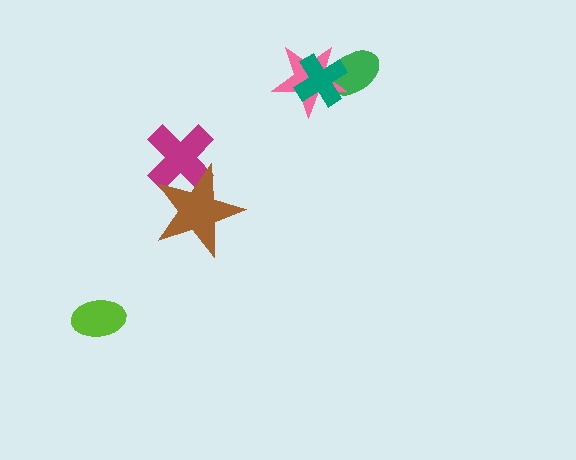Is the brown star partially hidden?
No, no other shape covers it.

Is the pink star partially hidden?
Yes, it is partially covered by another shape.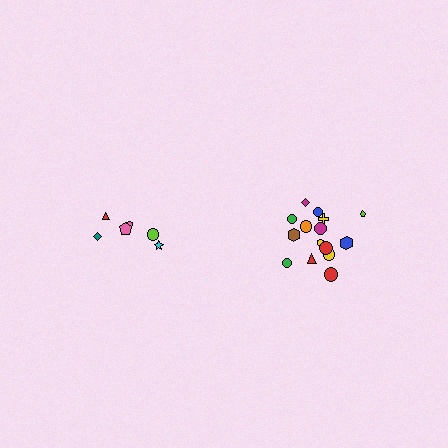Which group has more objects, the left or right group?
The right group.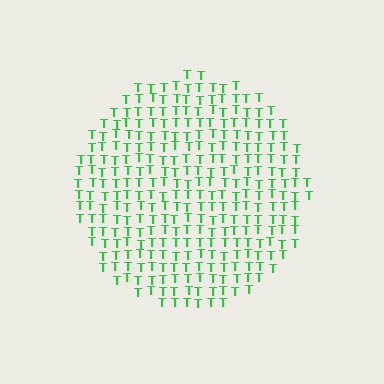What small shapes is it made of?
It is made of small letter T's.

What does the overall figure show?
The overall figure shows a circle.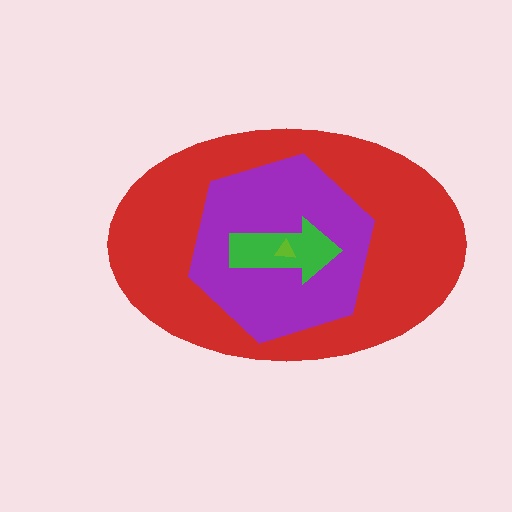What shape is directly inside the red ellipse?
The purple hexagon.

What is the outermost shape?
The red ellipse.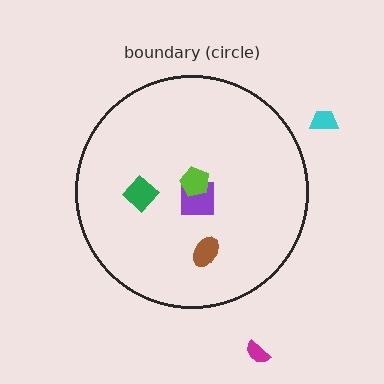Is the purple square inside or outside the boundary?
Inside.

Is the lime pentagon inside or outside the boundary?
Inside.